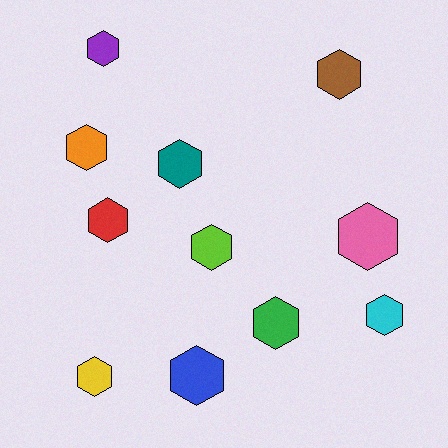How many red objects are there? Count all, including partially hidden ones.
There is 1 red object.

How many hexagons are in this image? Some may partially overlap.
There are 11 hexagons.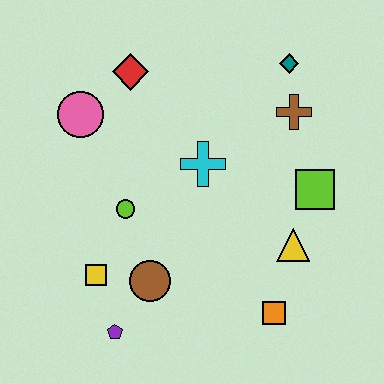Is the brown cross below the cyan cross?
No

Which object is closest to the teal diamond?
The brown cross is closest to the teal diamond.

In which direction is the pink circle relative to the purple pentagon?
The pink circle is above the purple pentagon.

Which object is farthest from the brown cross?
The purple pentagon is farthest from the brown cross.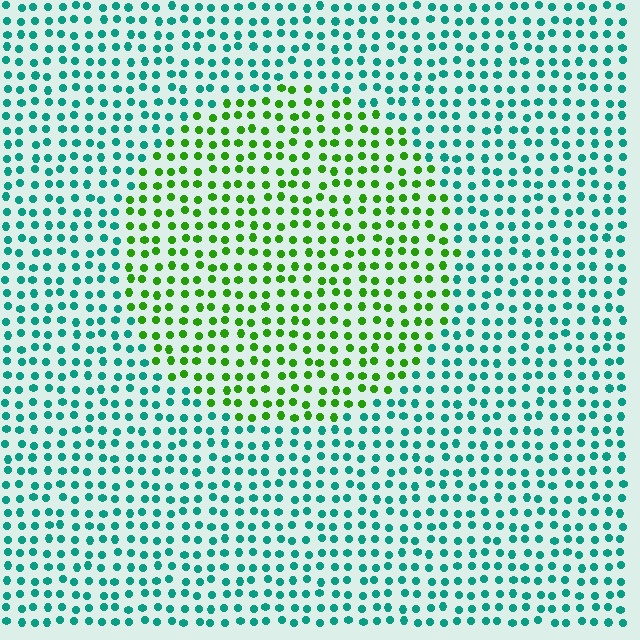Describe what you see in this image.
The image is filled with small teal elements in a uniform arrangement. A circle-shaped region is visible where the elements are tinted to a slightly different hue, forming a subtle color boundary.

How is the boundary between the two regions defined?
The boundary is defined purely by a slight shift in hue (about 60 degrees). Spacing, size, and orientation are identical on both sides.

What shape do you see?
I see a circle.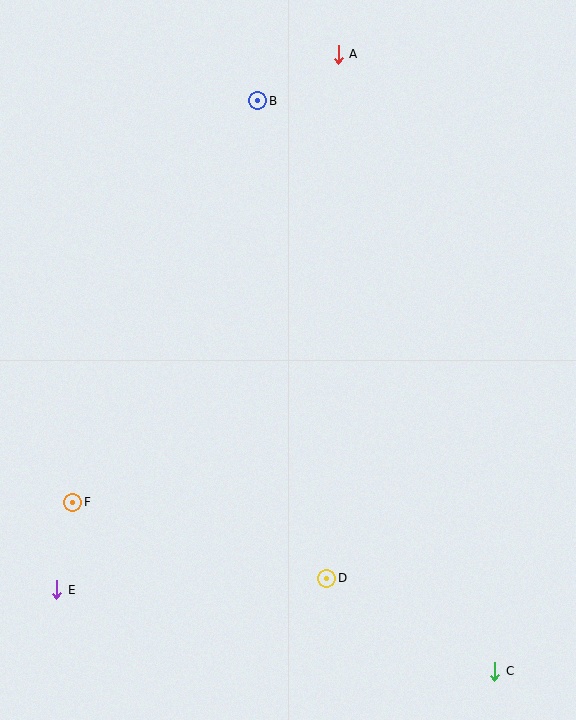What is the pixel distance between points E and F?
The distance between E and F is 89 pixels.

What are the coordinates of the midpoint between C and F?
The midpoint between C and F is at (284, 587).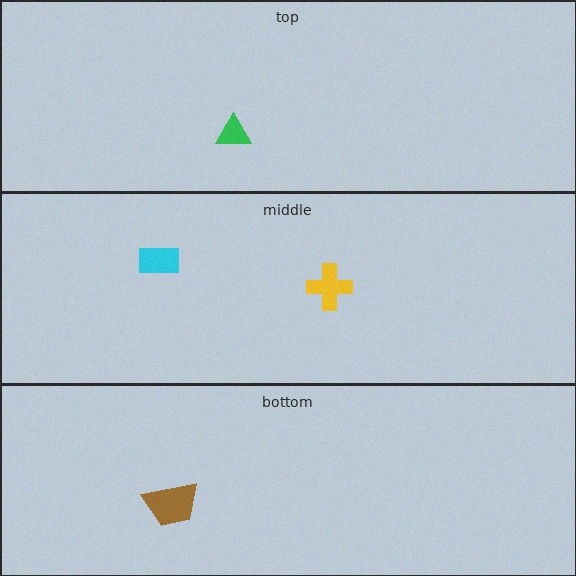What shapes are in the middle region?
The yellow cross, the cyan rectangle.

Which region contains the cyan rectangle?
The middle region.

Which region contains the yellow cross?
The middle region.